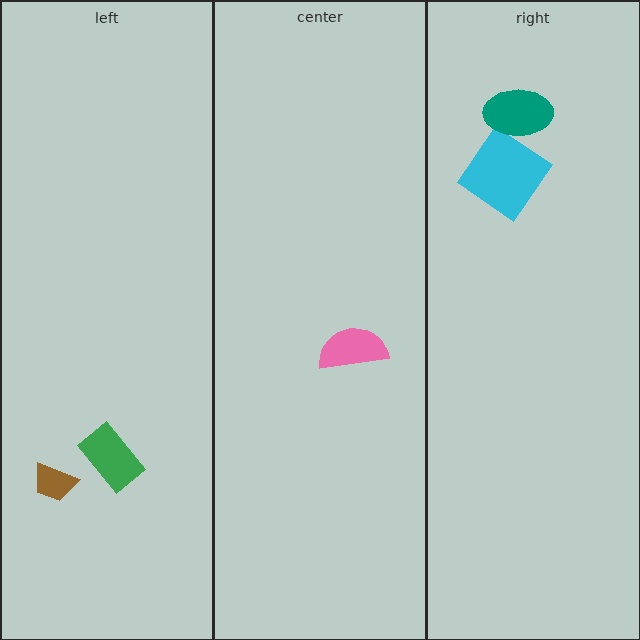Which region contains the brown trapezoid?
The left region.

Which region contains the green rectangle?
The left region.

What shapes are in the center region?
The pink semicircle.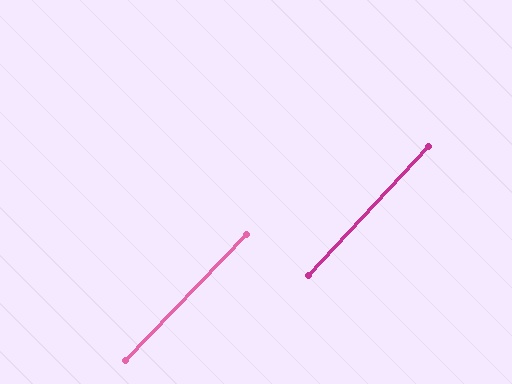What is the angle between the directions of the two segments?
Approximately 1 degree.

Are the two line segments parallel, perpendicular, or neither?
Parallel — their directions differ by only 1.1°.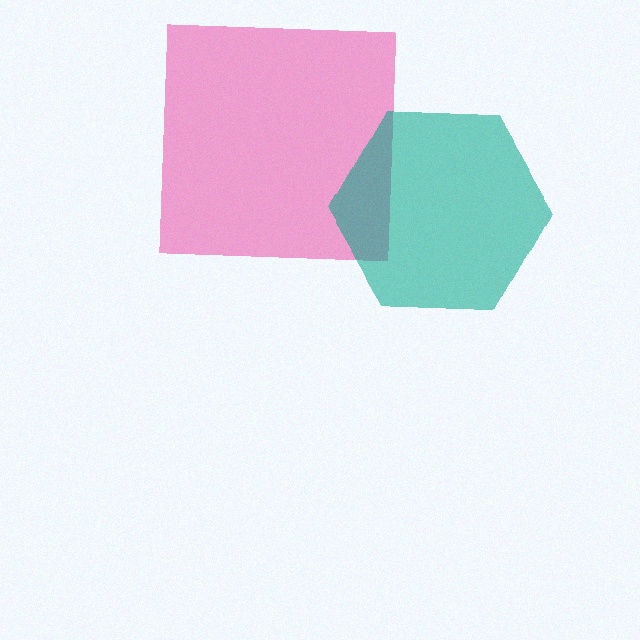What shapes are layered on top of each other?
The layered shapes are: a pink square, a teal hexagon.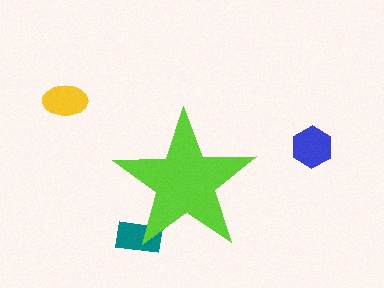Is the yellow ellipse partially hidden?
No, the yellow ellipse is fully visible.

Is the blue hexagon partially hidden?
No, the blue hexagon is fully visible.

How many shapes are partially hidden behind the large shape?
1 shape is partially hidden.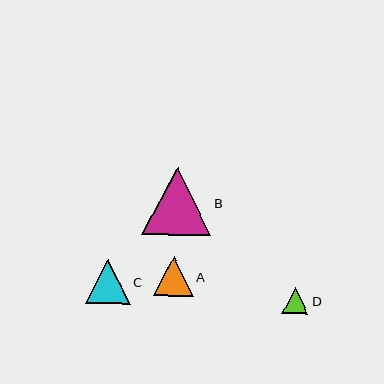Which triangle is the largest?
Triangle B is the largest with a size of approximately 69 pixels.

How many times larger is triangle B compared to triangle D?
Triangle B is approximately 2.6 times the size of triangle D.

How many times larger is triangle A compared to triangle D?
Triangle A is approximately 1.5 times the size of triangle D.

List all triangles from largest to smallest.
From largest to smallest: B, C, A, D.